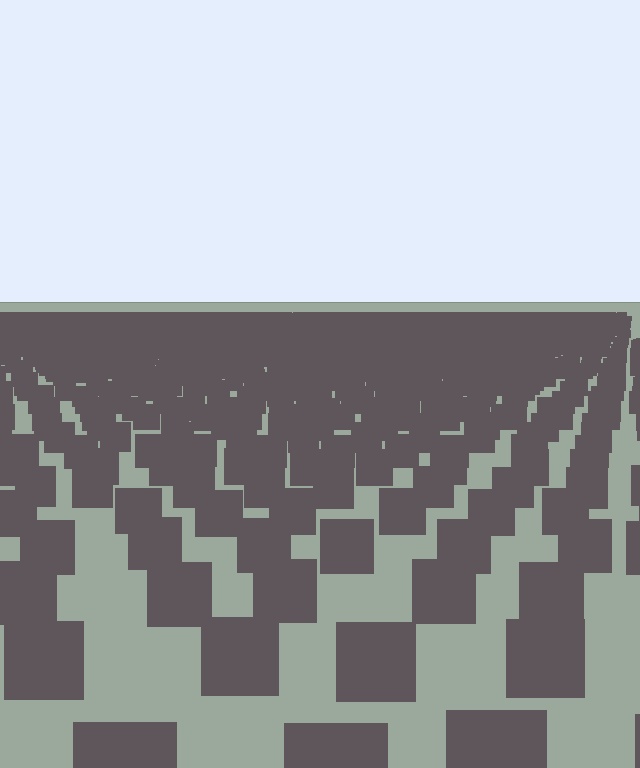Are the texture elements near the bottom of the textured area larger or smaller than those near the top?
Larger. Near the bottom, elements are closer to the viewer and appear at a bigger on-screen size.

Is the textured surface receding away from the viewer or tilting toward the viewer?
The surface is receding away from the viewer. Texture elements get smaller and denser toward the top.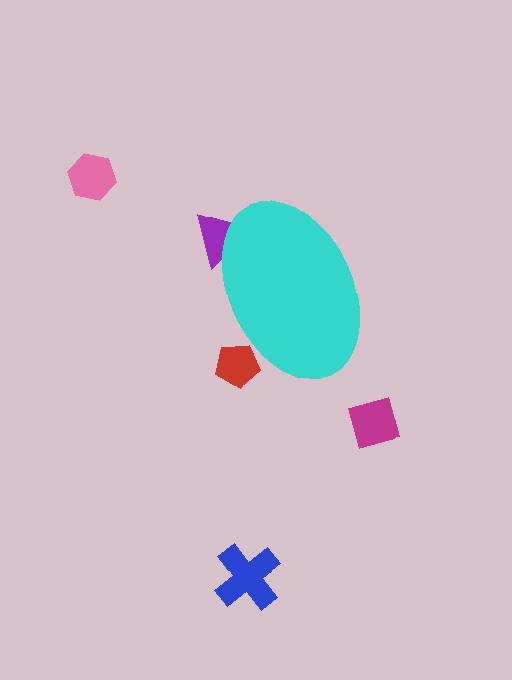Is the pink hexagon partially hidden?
No, the pink hexagon is fully visible.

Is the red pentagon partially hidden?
Yes, the red pentagon is partially hidden behind the cyan ellipse.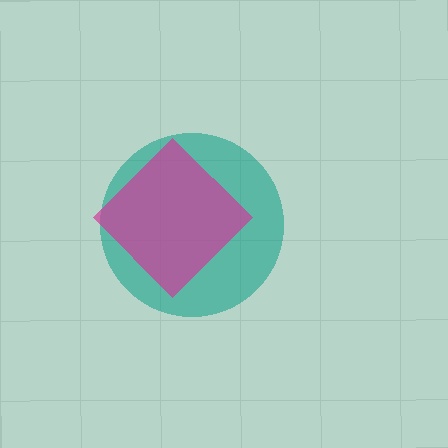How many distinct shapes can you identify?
There are 2 distinct shapes: a teal circle, a magenta diamond.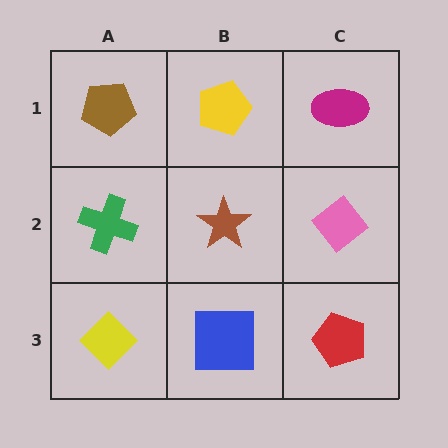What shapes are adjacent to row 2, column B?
A yellow pentagon (row 1, column B), a blue square (row 3, column B), a green cross (row 2, column A), a pink diamond (row 2, column C).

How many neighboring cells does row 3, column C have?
2.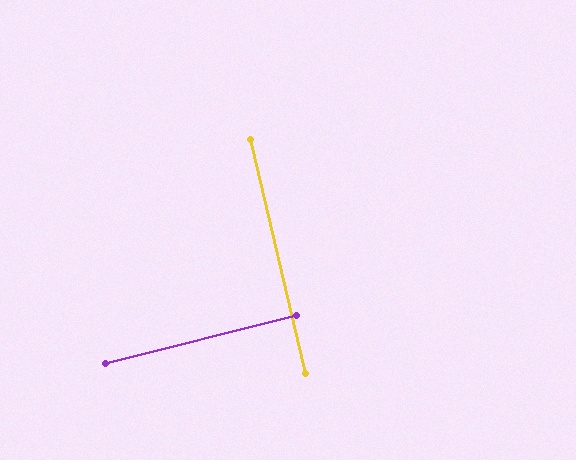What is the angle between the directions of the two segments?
Approximately 89 degrees.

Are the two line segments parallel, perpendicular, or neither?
Perpendicular — they meet at approximately 89°.